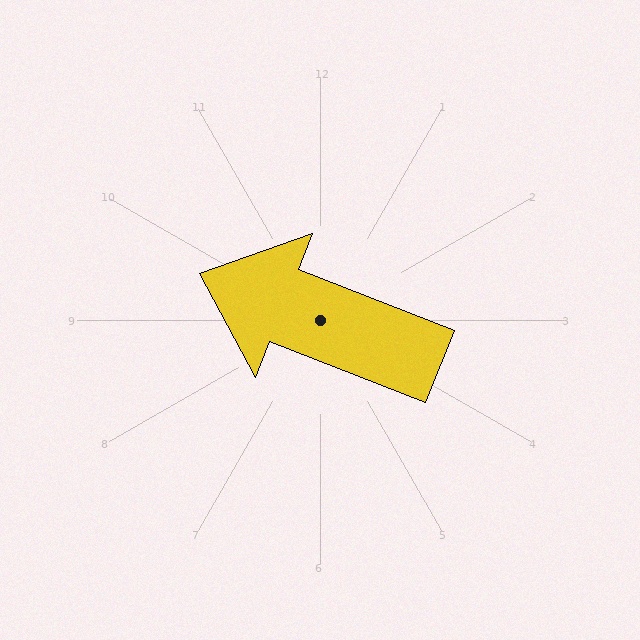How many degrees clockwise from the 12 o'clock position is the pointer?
Approximately 291 degrees.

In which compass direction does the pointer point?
West.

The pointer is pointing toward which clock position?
Roughly 10 o'clock.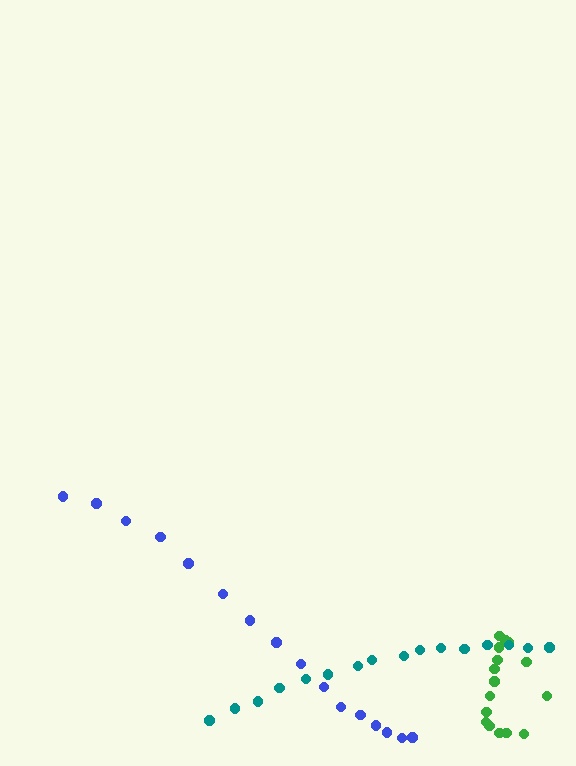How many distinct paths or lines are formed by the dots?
There are 3 distinct paths.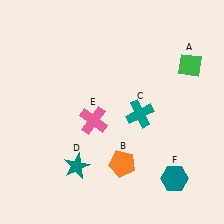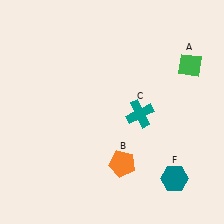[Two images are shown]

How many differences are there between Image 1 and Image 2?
There are 2 differences between the two images.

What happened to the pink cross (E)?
The pink cross (E) was removed in Image 2. It was in the bottom-left area of Image 1.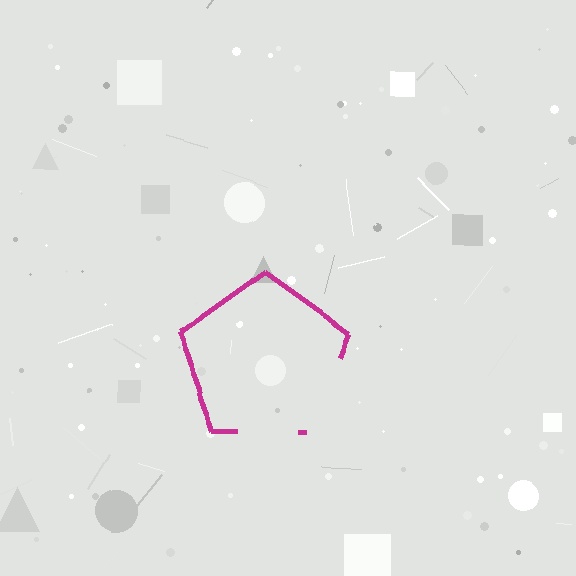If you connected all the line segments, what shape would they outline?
They would outline a pentagon.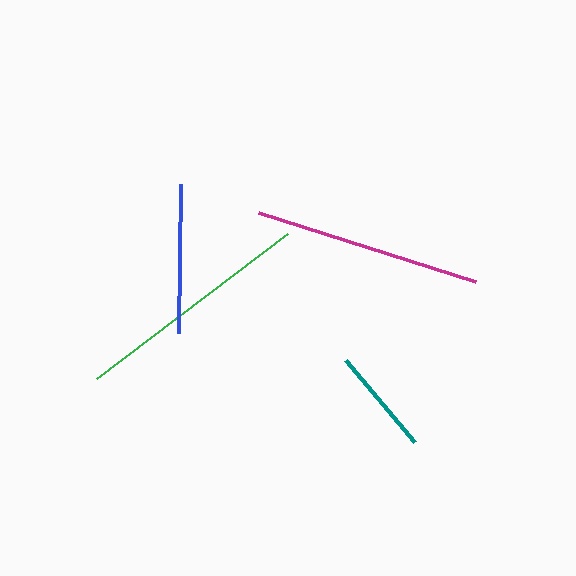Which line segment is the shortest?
The teal line is the shortest at approximately 108 pixels.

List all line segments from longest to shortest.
From longest to shortest: green, magenta, blue, teal.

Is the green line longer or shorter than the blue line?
The green line is longer than the blue line.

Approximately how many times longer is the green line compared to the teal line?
The green line is approximately 2.2 times the length of the teal line.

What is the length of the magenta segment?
The magenta segment is approximately 228 pixels long.